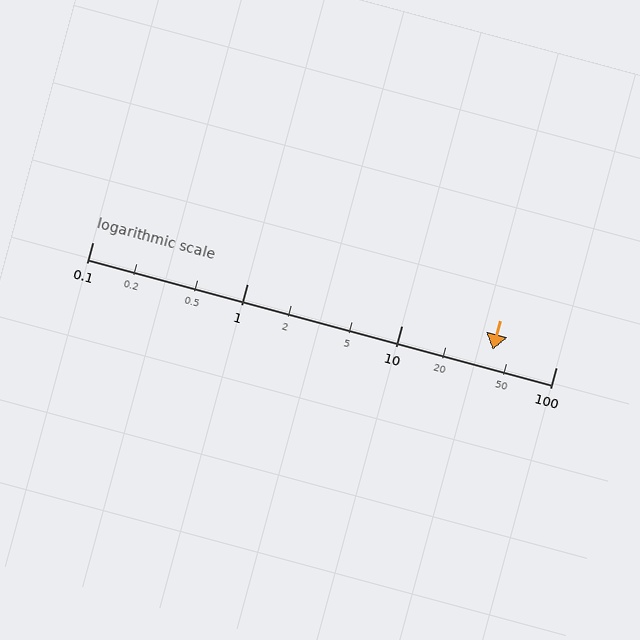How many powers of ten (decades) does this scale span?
The scale spans 3 decades, from 0.1 to 100.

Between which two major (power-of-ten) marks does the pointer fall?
The pointer is between 10 and 100.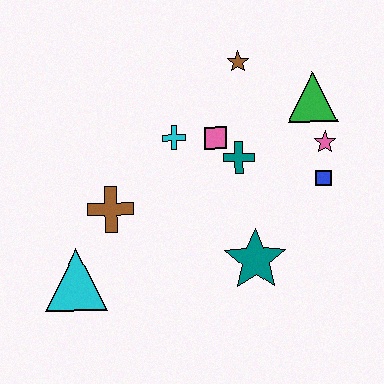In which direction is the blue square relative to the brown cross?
The blue square is to the right of the brown cross.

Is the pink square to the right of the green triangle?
No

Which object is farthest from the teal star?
The brown star is farthest from the teal star.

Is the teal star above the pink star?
No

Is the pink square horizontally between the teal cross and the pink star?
No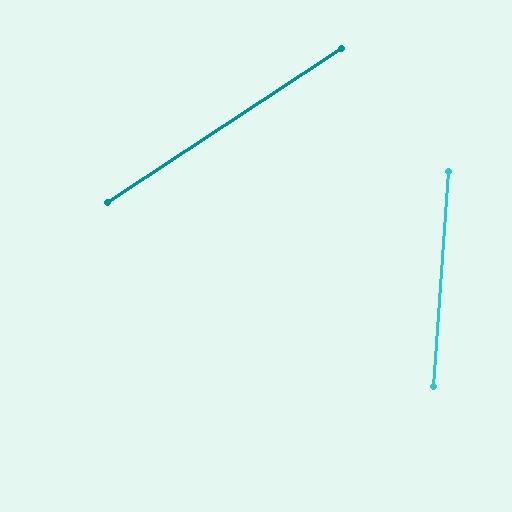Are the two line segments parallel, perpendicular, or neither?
Neither parallel nor perpendicular — they differ by about 53°.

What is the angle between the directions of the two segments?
Approximately 53 degrees.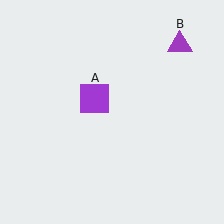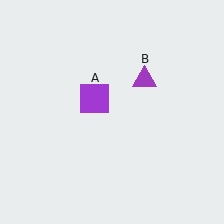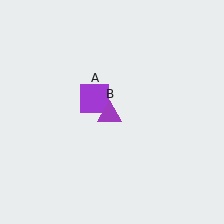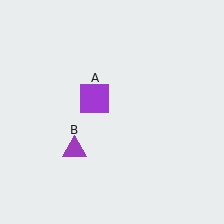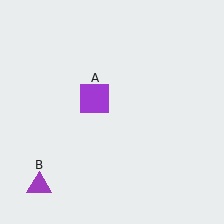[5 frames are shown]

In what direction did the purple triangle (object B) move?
The purple triangle (object B) moved down and to the left.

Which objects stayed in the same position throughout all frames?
Purple square (object A) remained stationary.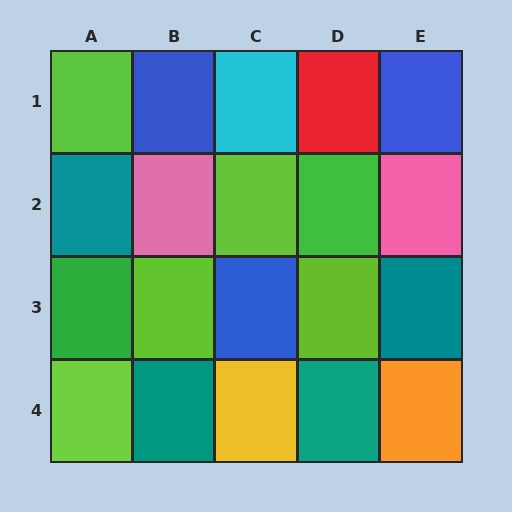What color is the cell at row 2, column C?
Lime.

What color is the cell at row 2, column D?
Green.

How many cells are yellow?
1 cell is yellow.